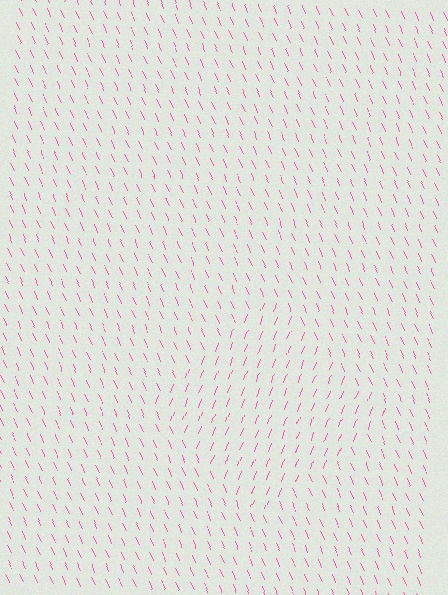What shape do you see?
I see a diamond.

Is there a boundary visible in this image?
Yes, there is a texture boundary formed by a change in line orientation.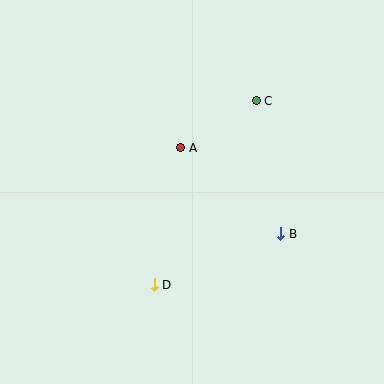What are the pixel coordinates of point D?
Point D is at (154, 285).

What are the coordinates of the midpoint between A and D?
The midpoint between A and D is at (168, 216).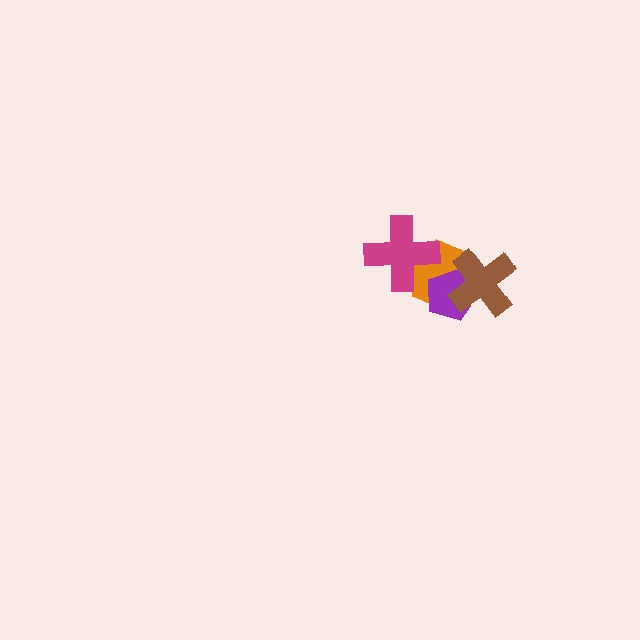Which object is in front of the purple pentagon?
The brown cross is in front of the purple pentagon.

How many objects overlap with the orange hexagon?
3 objects overlap with the orange hexagon.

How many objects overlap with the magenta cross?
1 object overlaps with the magenta cross.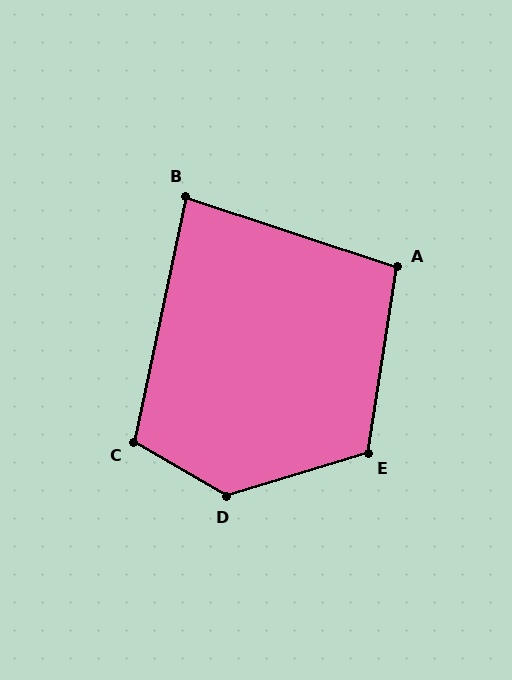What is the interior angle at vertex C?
Approximately 108 degrees (obtuse).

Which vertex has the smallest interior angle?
B, at approximately 84 degrees.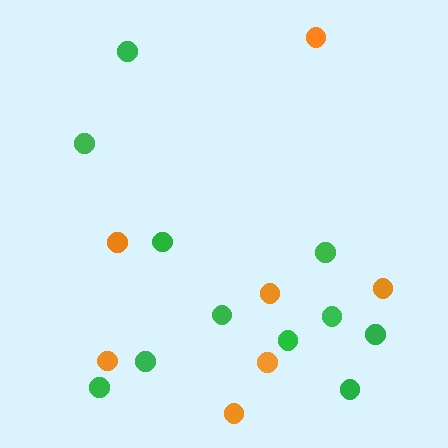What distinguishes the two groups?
There are 2 groups: one group of green circles (11) and one group of orange circles (7).